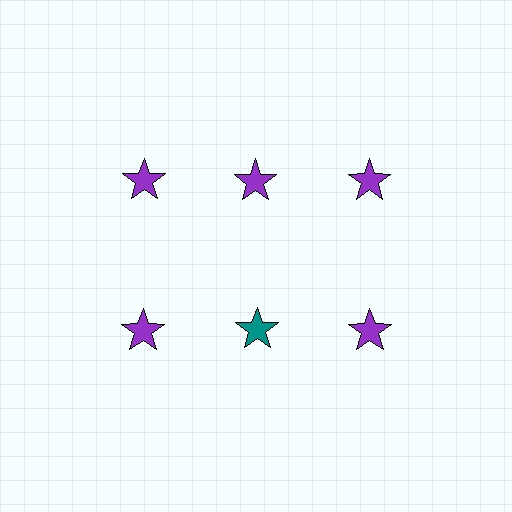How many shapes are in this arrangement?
There are 6 shapes arranged in a grid pattern.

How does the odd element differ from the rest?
It has a different color: teal instead of purple.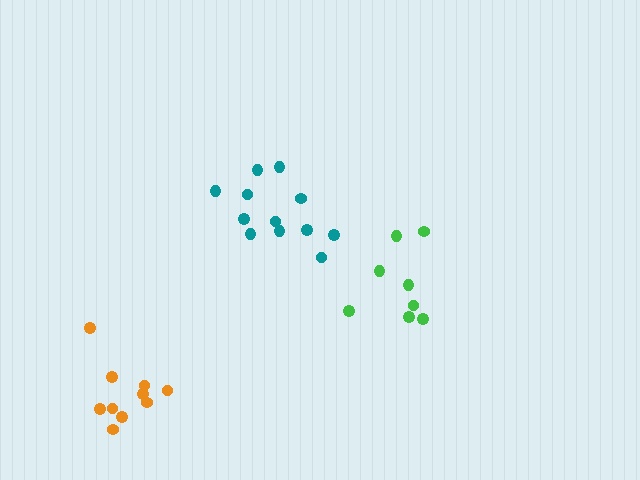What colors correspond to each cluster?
The clusters are colored: green, teal, orange.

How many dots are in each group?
Group 1: 8 dots, Group 2: 12 dots, Group 3: 10 dots (30 total).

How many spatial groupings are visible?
There are 3 spatial groupings.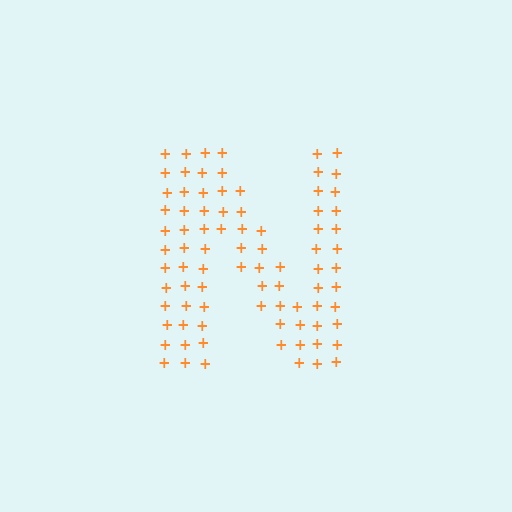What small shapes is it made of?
It is made of small plus signs.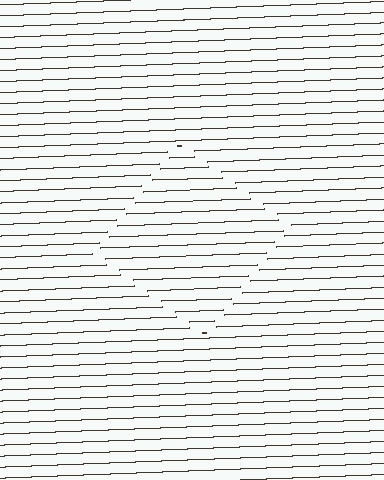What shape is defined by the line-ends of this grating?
An illusory square. The interior of the shape contains the same grating, shifted by half a period — the contour is defined by the phase discontinuity where line-ends from the inner and outer gratings abut.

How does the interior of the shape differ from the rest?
The interior of the shape contains the same grating, shifted by half a period — the contour is defined by the phase discontinuity where line-ends from the inner and outer gratings abut.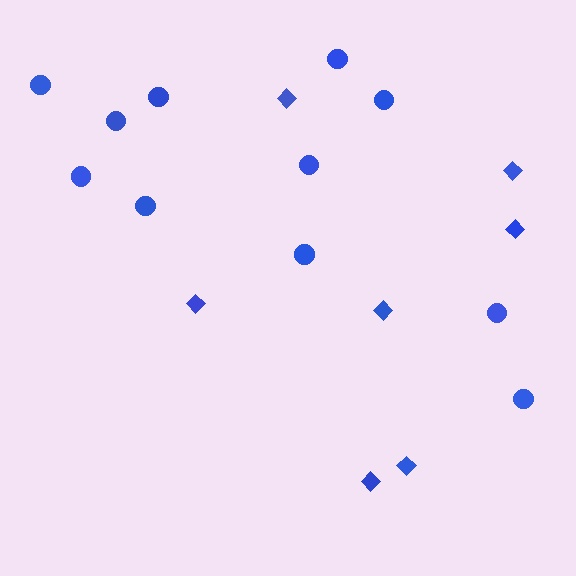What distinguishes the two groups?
There are 2 groups: one group of circles (11) and one group of diamonds (7).